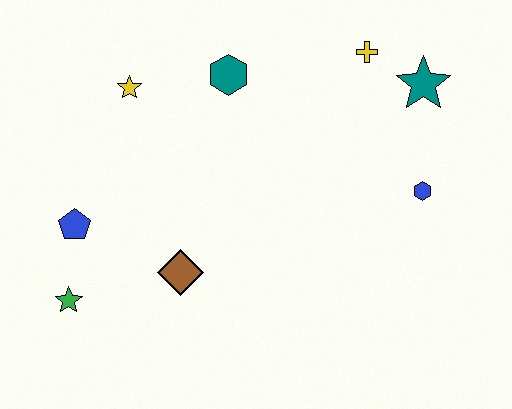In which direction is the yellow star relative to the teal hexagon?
The yellow star is to the left of the teal hexagon.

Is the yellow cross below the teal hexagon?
No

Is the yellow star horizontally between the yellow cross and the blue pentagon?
Yes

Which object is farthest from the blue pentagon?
The teal star is farthest from the blue pentagon.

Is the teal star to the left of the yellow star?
No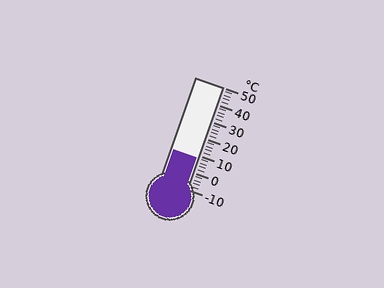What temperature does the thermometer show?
The thermometer shows approximately 8°C.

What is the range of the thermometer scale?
The thermometer scale ranges from -10°C to 50°C.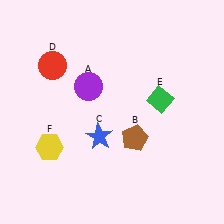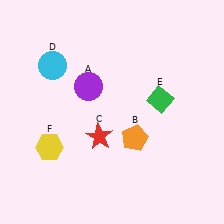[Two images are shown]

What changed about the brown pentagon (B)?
In Image 1, B is brown. In Image 2, it changed to orange.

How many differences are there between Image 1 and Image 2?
There are 3 differences between the two images.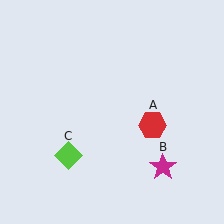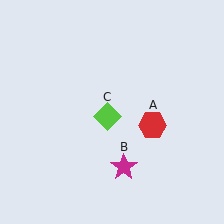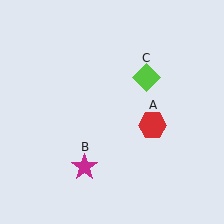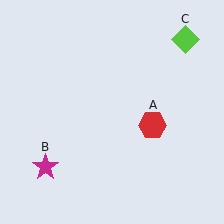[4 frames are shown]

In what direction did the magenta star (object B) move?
The magenta star (object B) moved left.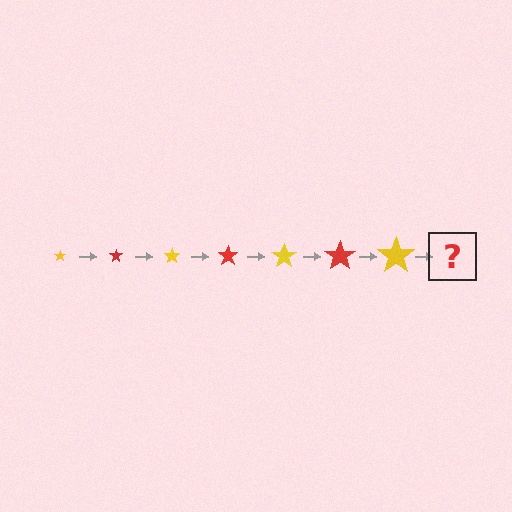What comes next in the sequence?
The next element should be a red star, larger than the previous one.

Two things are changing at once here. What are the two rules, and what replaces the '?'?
The two rules are that the star grows larger each step and the color cycles through yellow and red. The '?' should be a red star, larger than the previous one.